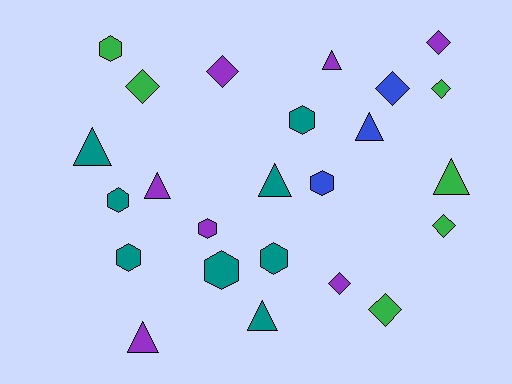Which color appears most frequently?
Teal, with 8 objects.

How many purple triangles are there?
There are 3 purple triangles.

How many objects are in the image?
There are 24 objects.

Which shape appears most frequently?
Diamond, with 8 objects.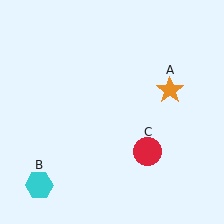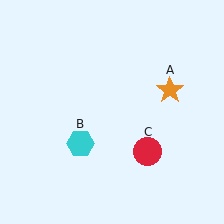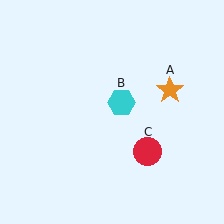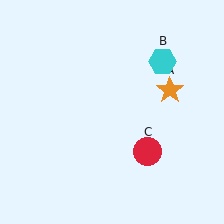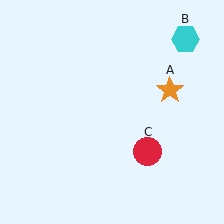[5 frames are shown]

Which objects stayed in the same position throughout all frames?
Orange star (object A) and red circle (object C) remained stationary.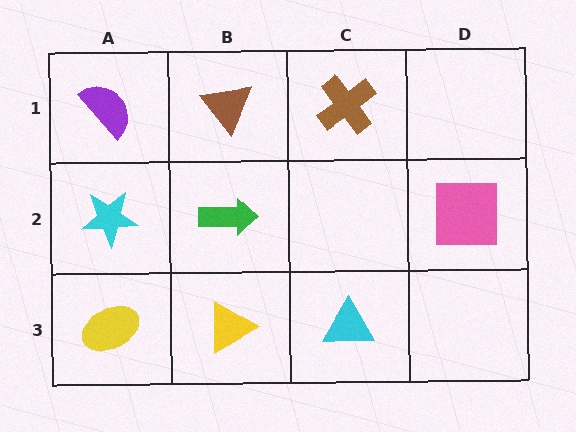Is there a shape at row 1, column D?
No, that cell is empty.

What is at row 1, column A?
A purple semicircle.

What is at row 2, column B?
A green arrow.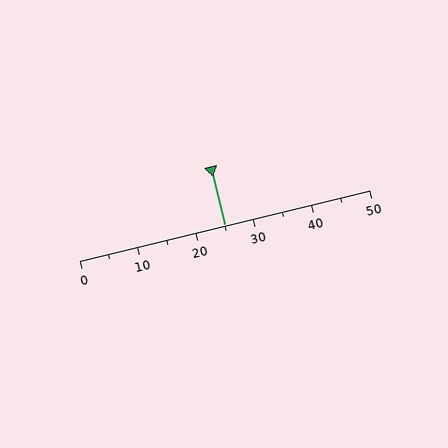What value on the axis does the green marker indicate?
The marker indicates approximately 25.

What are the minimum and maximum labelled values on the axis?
The axis runs from 0 to 50.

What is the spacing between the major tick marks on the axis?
The major ticks are spaced 10 apart.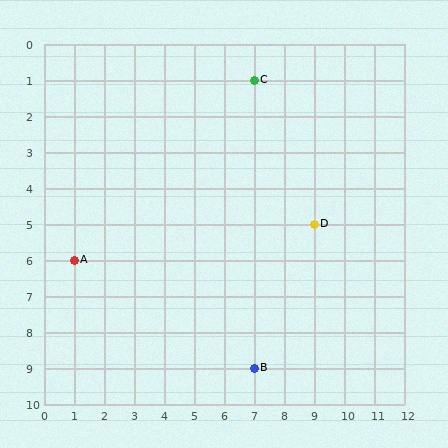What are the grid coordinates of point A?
Point A is at grid coordinates (1, 6).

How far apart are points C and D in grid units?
Points C and D are 2 columns and 4 rows apart (about 4.5 grid units diagonally).